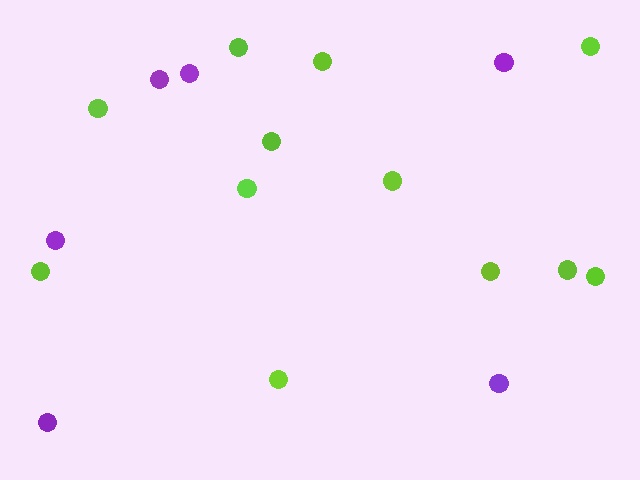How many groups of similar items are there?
There are 2 groups: one group of lime circles (12) and one group of purple circles (6).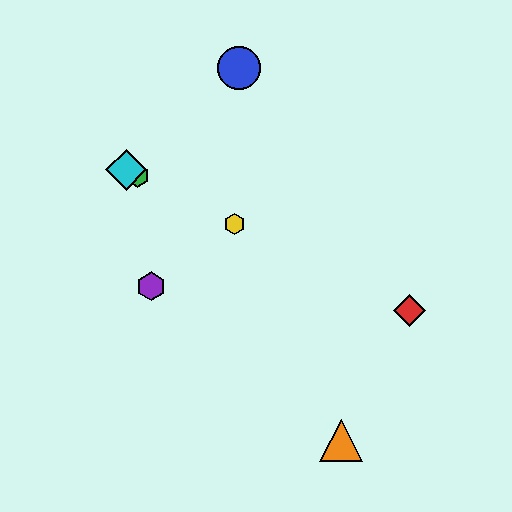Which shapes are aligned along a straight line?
The red diamond, the green hexagon, the yellow hexagon, the cyan diamond are aligned along a straight line.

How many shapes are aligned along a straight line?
4 shapes (the red diamond, the green hexagon, the yellow hexagon, the cyan diamond) are aligned along a straight line.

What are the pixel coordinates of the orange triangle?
The orange triangle is at (341, 441).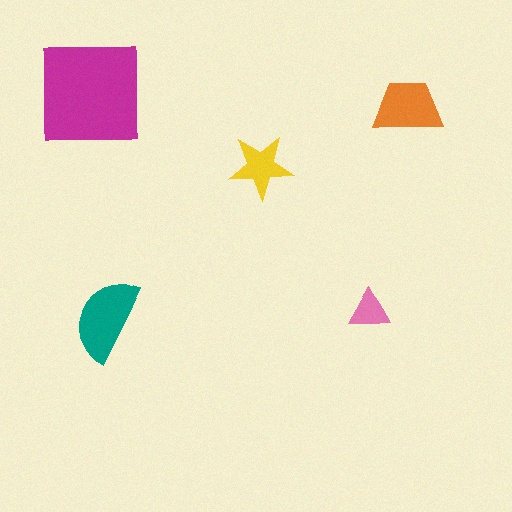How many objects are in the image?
There are 5 objects in the image.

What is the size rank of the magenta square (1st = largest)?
1st.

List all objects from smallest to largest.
The pink triangle, the yellow star, the orange trapezoid, the teal semicircle, the magenta square.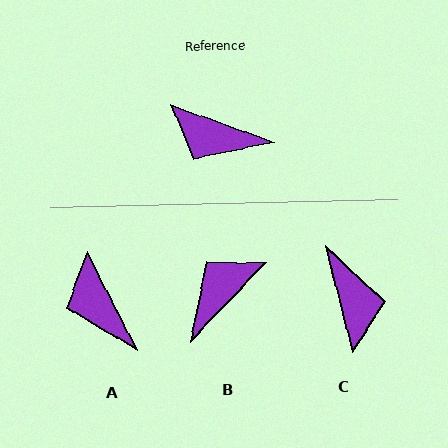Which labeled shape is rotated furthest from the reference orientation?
C, about 125 degrees away.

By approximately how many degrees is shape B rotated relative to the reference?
Approximately 113 degrees clockwise.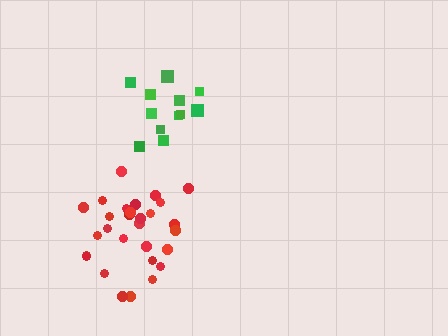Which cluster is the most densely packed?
Red.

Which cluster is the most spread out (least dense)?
Green.